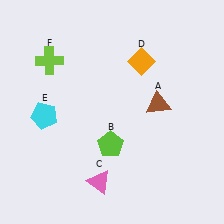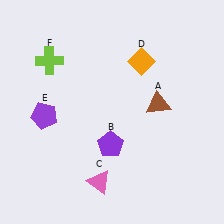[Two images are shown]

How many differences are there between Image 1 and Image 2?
There are 2 differences between the two images.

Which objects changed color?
B changed from lime to purple. E changed from cyan to purple.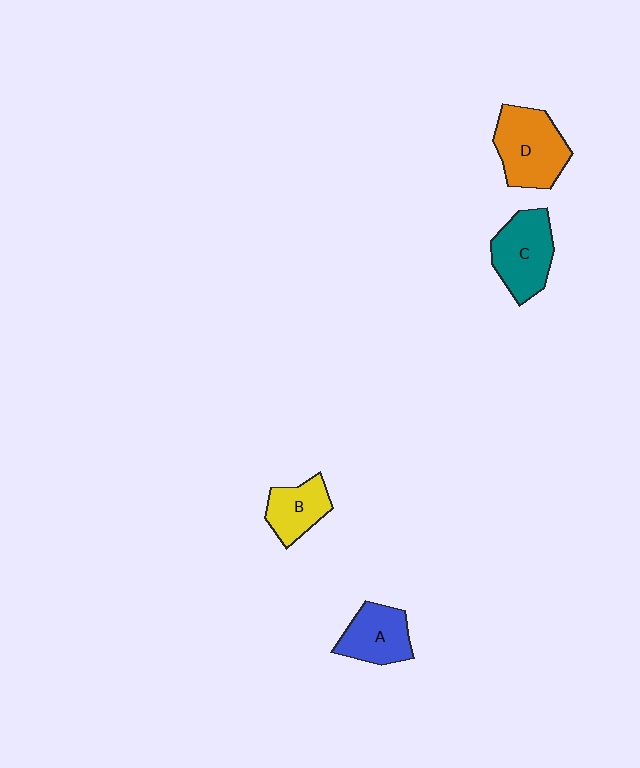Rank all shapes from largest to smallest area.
From largest to smallest: D (orange), C (teal), A (blue), B (yellow).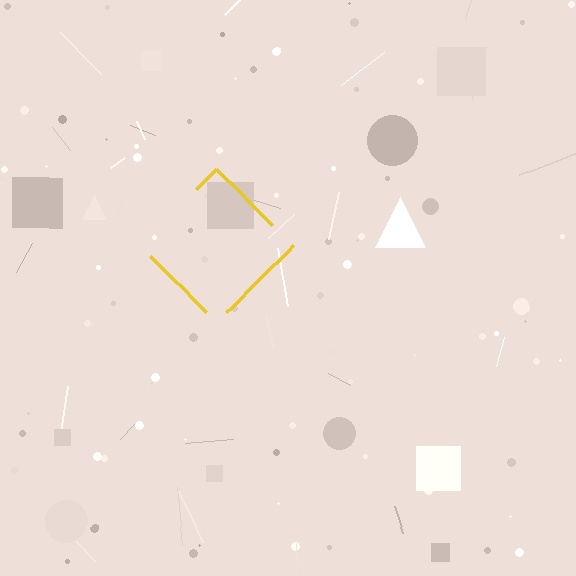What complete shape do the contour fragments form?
The contour fragments form a diamond.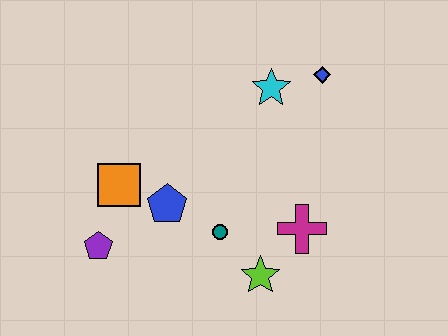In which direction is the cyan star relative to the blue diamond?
The cyan star is to the left of the blue diamond.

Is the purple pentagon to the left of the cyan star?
Yes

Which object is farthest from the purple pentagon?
The blue diamond is farthest from the purple pentagon.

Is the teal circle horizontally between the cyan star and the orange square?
Yes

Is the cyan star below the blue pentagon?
No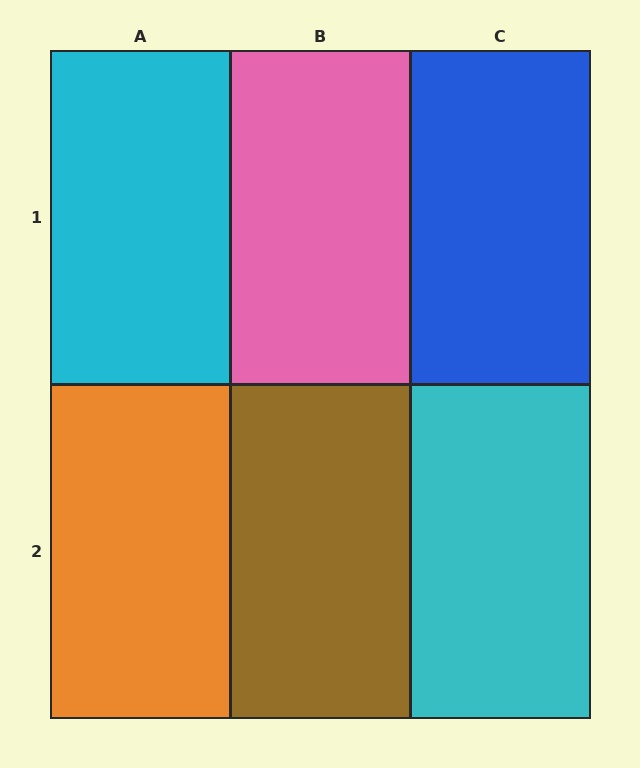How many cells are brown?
1 cell is brown.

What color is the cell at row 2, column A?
Orange.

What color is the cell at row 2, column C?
Cyan.